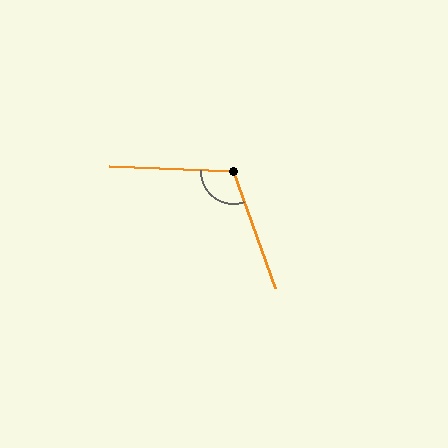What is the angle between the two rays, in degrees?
Approximately 112 degrees.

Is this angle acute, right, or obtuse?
It is obtuse.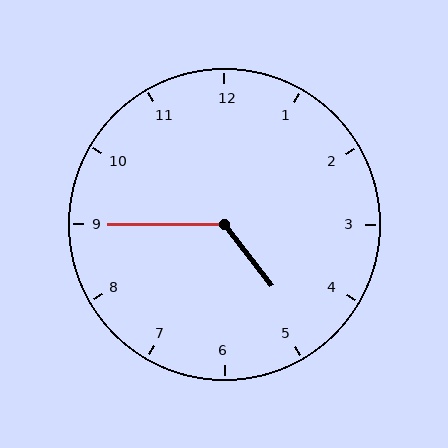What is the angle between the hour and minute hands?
Approximately 128 degrees.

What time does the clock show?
4:45.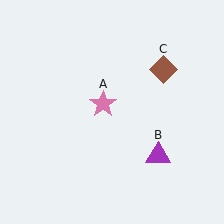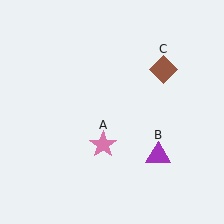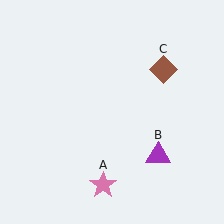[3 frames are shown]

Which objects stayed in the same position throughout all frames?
Purple triangle (object B) and brown diamond (object C) remained stationary.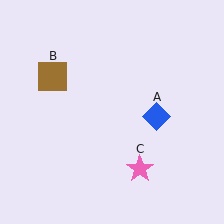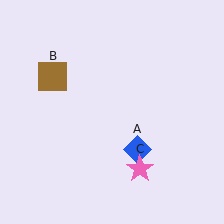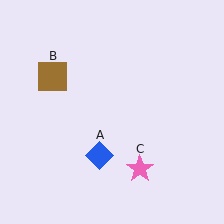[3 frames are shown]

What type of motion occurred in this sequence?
The blue diamond (object A) rotated clockwise around the center of the scene.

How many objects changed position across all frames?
1 object changed position: blue diamond (object A).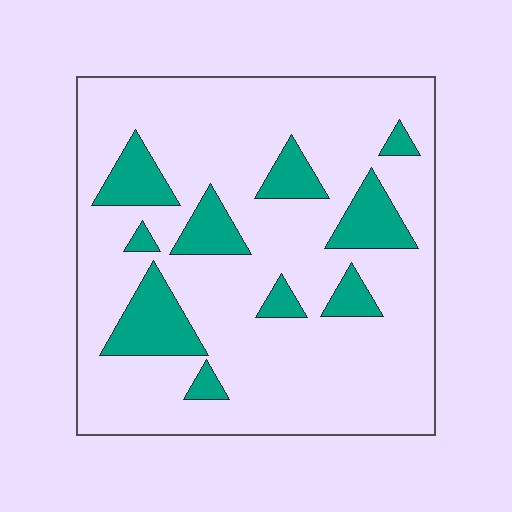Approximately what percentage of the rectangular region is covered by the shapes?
Approximately 20%.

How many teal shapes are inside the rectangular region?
10.